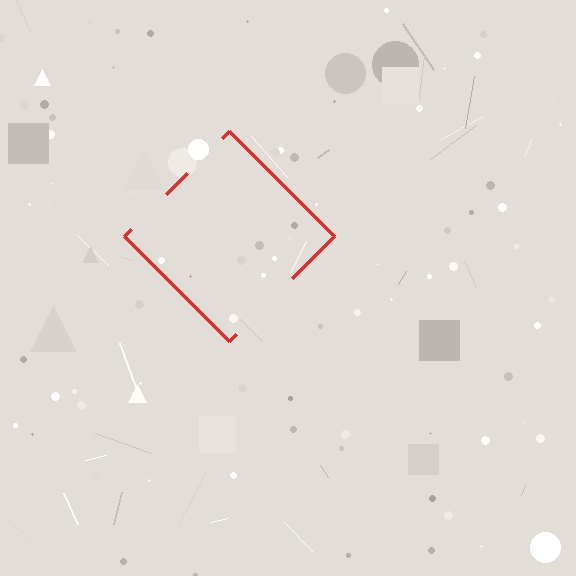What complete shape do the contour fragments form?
The contour fragments form a diamond.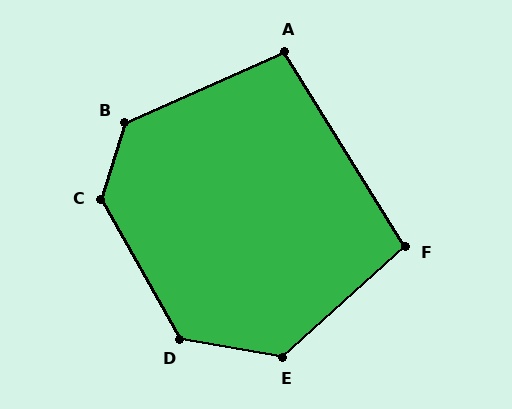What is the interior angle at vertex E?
Approximately 128 degrees (obtuse).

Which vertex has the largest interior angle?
C, at approximately 134 degrees.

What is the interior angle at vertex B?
Approximately 131 degrees (obtuse).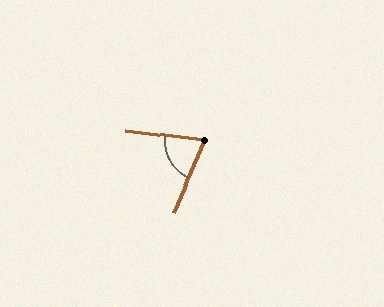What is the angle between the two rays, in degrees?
Approximately 74 degrees.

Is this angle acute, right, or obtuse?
It is acute.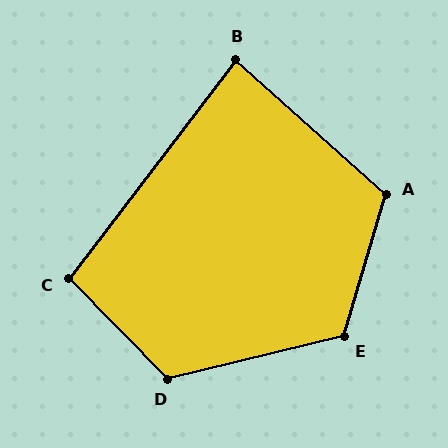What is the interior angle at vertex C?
Approximately 98 degrees (obtuse).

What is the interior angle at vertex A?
Approximately 116 degrees (obtuse).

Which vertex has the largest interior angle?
D, at approximately 121 degrees.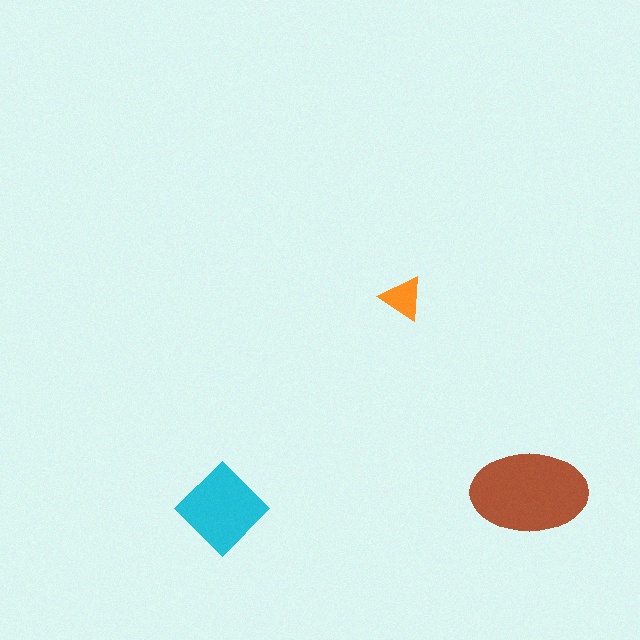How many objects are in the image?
There are 3 objects in the image.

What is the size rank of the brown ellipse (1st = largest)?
1st.